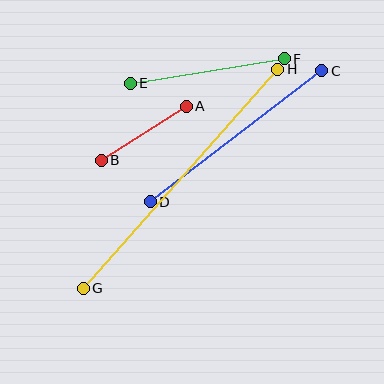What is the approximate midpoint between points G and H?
The midpoint is at approximately (180, 179) pixels.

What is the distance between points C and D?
The distance is approximately 216 pixels.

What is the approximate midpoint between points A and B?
The midpoint is at approximately (144, 133) pixels.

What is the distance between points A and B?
The distance is approximately 101 pixels.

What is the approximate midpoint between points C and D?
The midpoint is at approximately (236, 136) pixels.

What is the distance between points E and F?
The distance is approximately 156 pixels.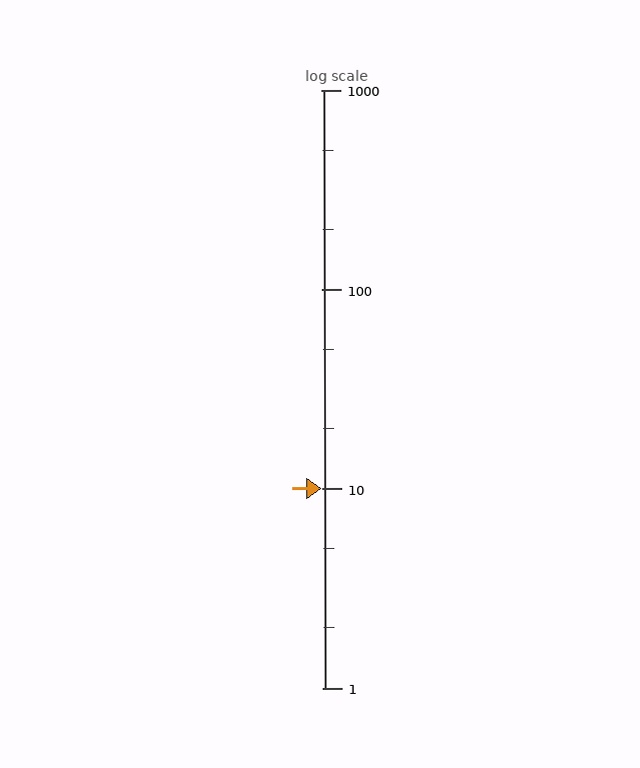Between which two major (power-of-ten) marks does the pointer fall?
The pointer is between 10 and 100.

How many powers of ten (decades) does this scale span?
The scale spans 3 decades, from 1 to 1000.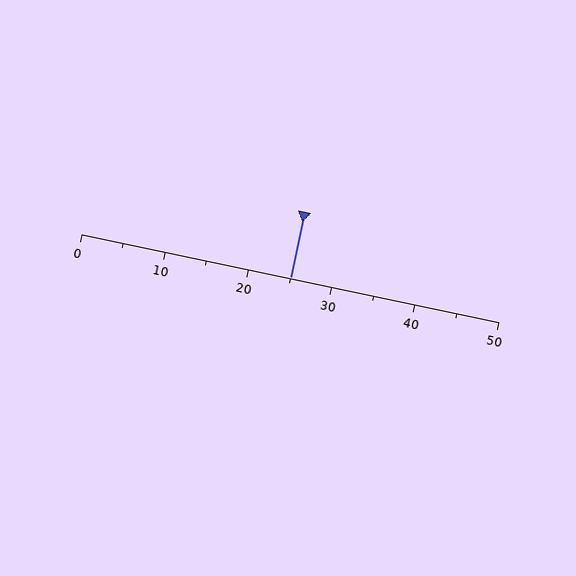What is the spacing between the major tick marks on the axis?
The major ticks are spaced 10 apart.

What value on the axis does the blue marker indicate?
The marker indicates approximately 25.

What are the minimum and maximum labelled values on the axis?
The axis runs from 0 to 50.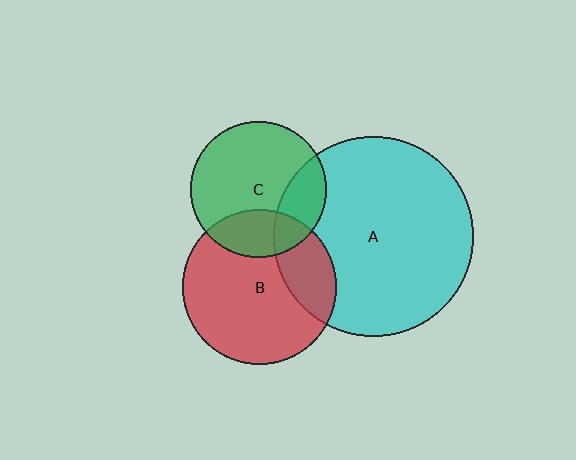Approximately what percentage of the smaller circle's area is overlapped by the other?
Approximately 25%.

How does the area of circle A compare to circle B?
Approximately 1.7 times.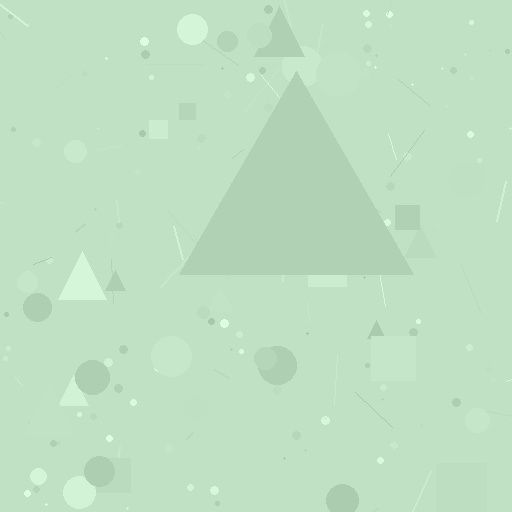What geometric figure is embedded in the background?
A triangle is embedded in the background.